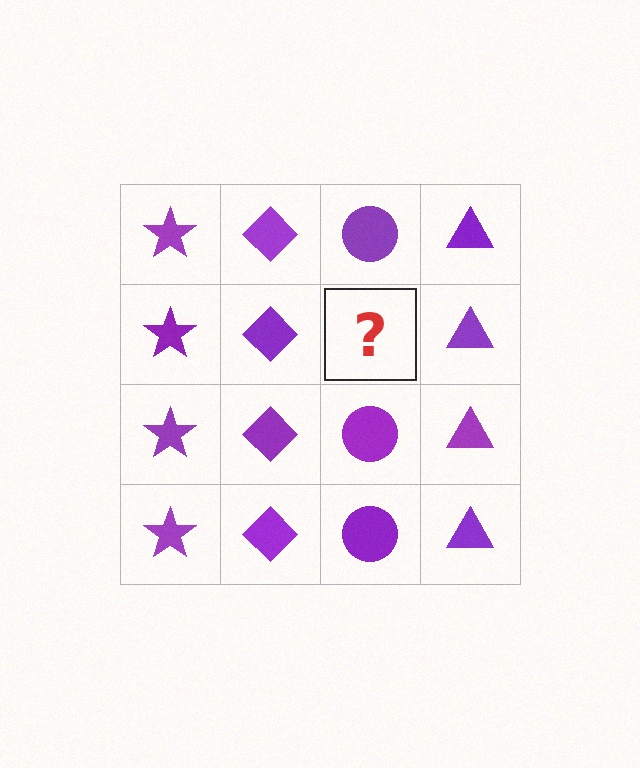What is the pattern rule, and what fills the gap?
The rule is that each column has a consistent shape. The gap should be filled with a purple circle.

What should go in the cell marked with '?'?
The missing cell should contain a purple circle.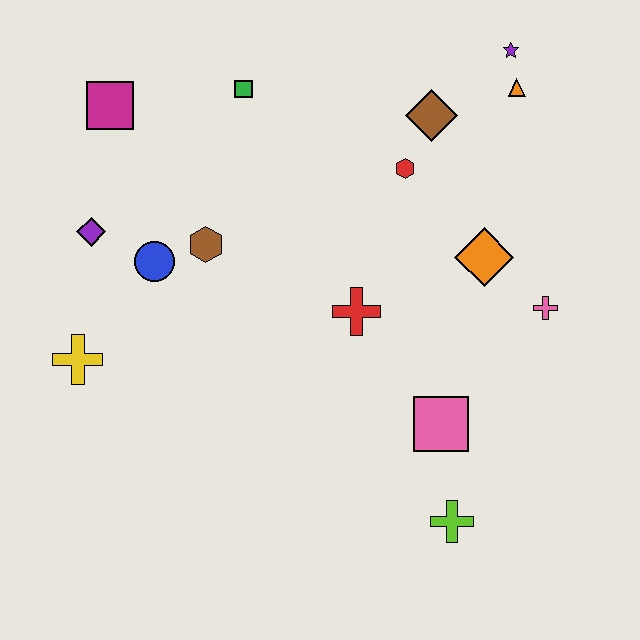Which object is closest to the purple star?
The orange triangle is closest to the purple star.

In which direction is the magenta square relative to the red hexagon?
The magenta square is to the left of the red hexagon.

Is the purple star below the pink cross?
No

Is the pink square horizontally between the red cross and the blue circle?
No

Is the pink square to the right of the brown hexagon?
Yes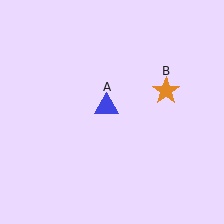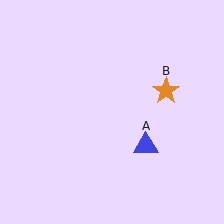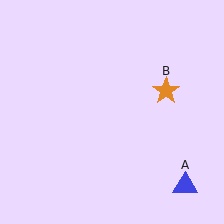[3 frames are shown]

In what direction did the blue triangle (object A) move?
The blue triangle (object A) moved down and to the right.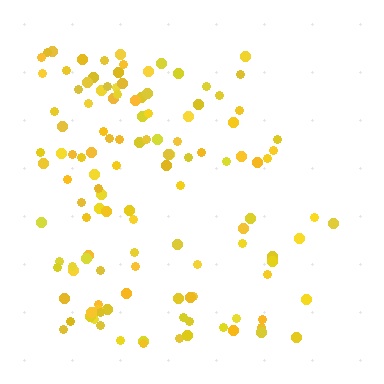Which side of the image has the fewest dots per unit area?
The right.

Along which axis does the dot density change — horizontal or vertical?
Horizontal.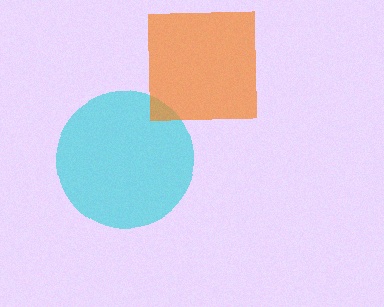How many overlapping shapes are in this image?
There are 2 overlapping shapes in the image.